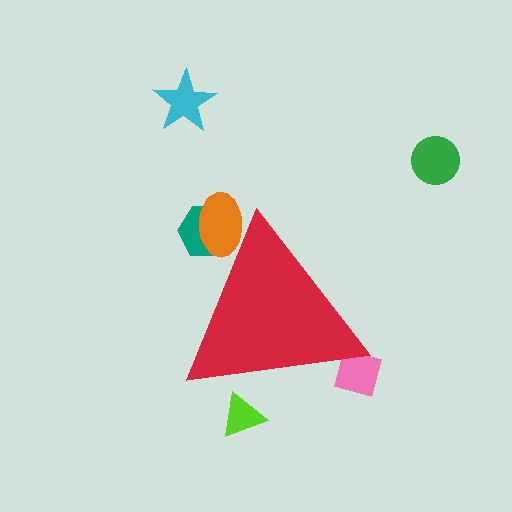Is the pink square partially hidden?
Yes, the pink square is partially hidden behind the red triangle.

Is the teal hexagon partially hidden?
Yes, the teal hexagon is partially hidden behind the red triangle.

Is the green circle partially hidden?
No, the green circle is fully visible.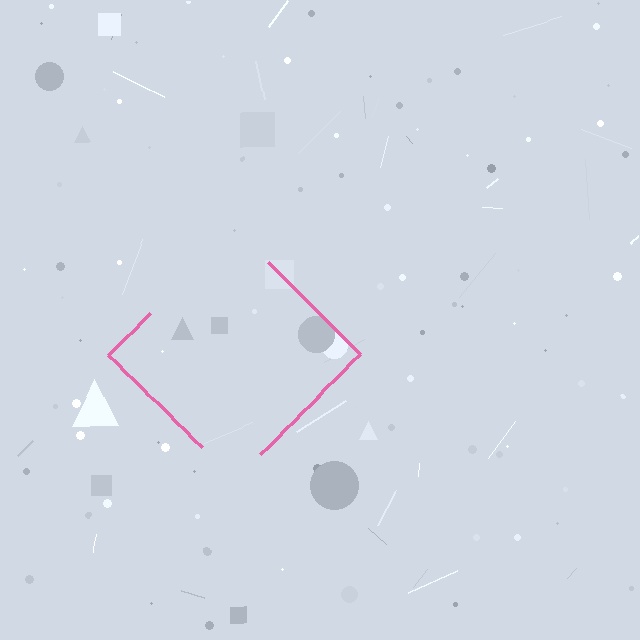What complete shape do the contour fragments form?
The contour fragments form a diamond.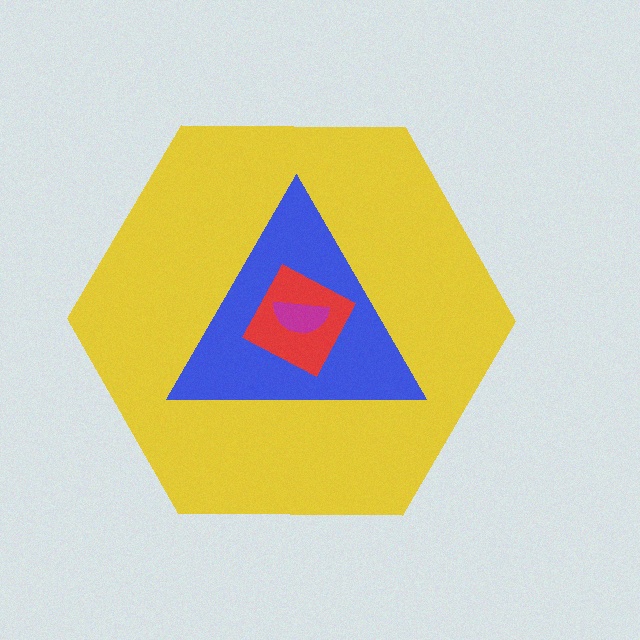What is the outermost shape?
The yellow hexagon.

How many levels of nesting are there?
4.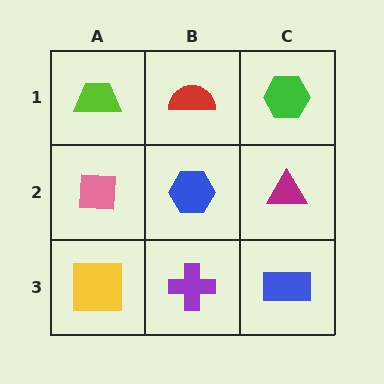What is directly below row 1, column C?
A magenta triangle.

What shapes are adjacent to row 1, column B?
A blue hexagon (row 2, column B), a lime trapezoid (row 1, column A), a green hexagon (row 1, column C).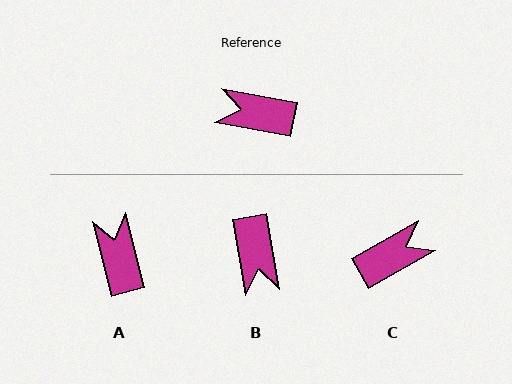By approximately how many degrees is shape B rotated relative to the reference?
Approximately 110 degrees counter-clockwise.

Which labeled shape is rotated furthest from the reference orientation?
C, about 140 degrees away.